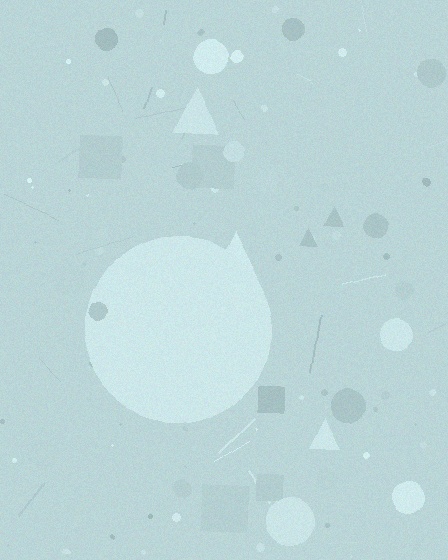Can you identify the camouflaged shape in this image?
The camouflaged shape is a circle.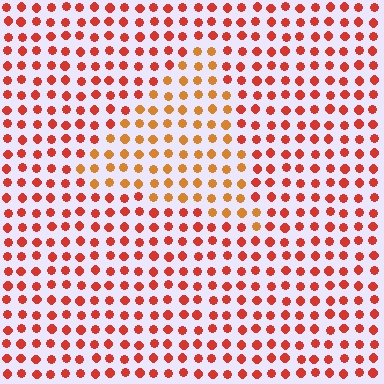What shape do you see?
I see a triangle.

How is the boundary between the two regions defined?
The boundary is defined purely by a slight shift in hue (about 28 degrees). Spacing, size, and orientation are identical on both sides.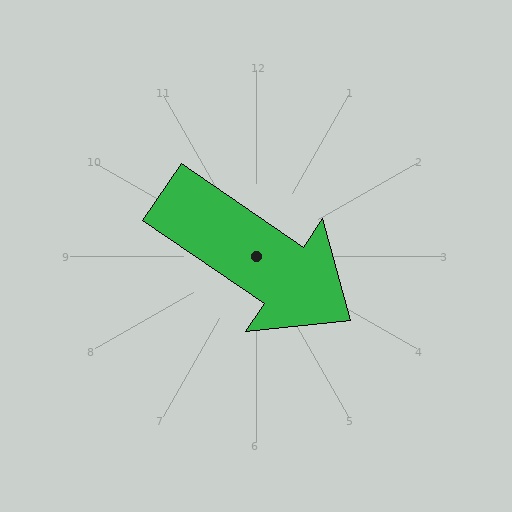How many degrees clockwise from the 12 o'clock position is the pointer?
Approximately 124 degrees.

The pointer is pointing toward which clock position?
Roughly 4 o'clock.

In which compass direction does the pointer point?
Southeast.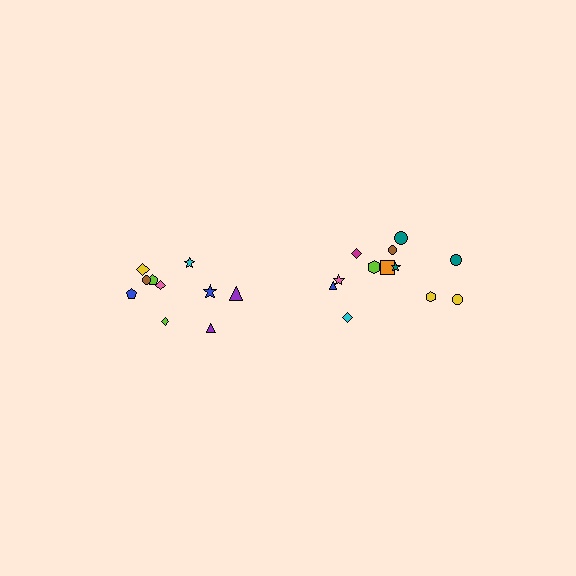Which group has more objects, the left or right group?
The right group.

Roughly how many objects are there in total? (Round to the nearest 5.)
Roughly 20 objects in total.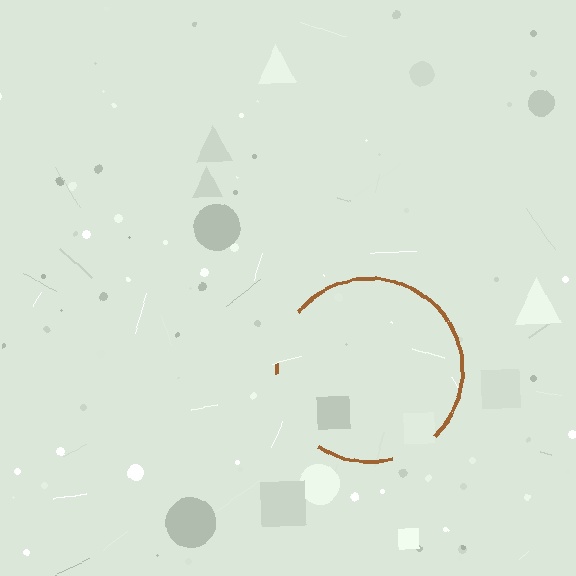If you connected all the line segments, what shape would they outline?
They would outline a circle.